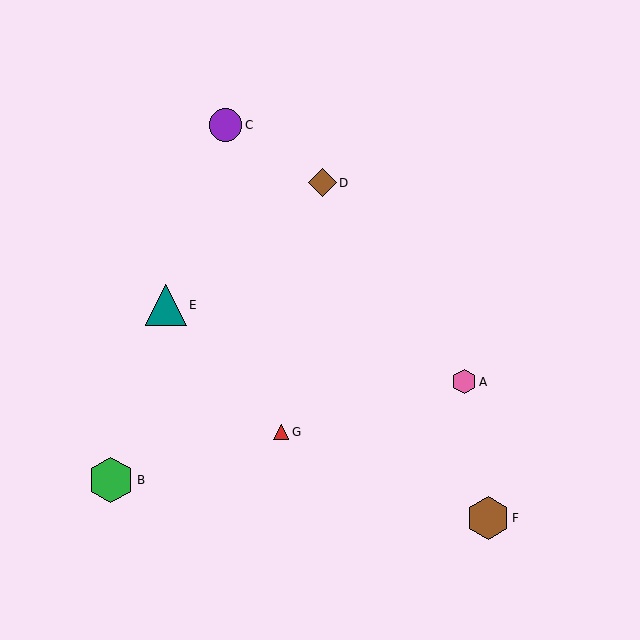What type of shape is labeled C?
Shape C is a purple circle.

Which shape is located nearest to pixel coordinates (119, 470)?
The green hexagon (labeled B) at (111, 480) is nearest to that location.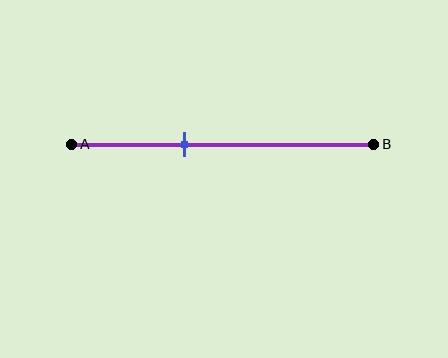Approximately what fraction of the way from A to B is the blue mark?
The blue mark is approximately 40% of the way from A to B.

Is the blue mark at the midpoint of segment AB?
No, the mark is at about 40% from A, not at the 50% midpoint.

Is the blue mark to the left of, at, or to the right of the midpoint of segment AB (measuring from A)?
The blue mark is to the left of the midpoint of segment AB.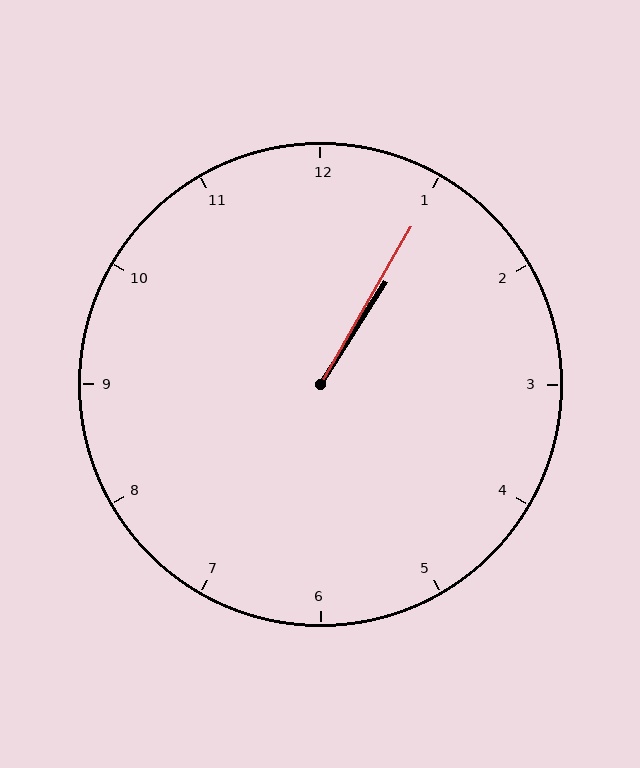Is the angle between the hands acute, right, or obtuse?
It is acute.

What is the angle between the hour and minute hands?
Approximately 2 degrees.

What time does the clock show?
1:05.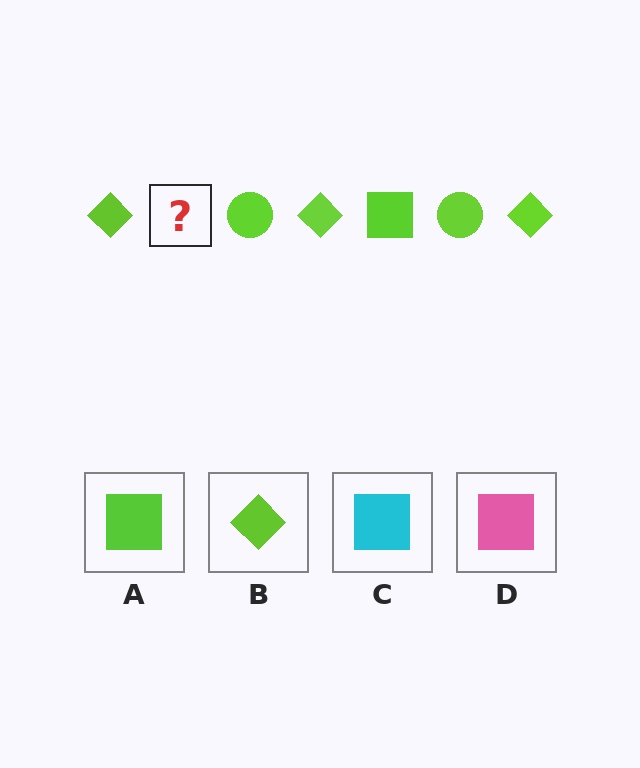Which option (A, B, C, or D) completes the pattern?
A.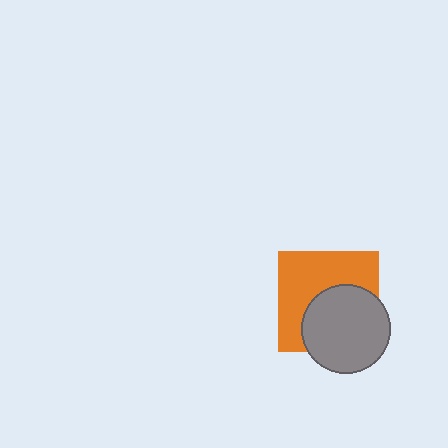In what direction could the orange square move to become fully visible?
The orange square could move toward the upper-left. That would shift it out from behind the gray circle entirely.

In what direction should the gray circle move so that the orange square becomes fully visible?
The gray circle should move toward the lower-right. That is the shortest direction to clear the overlap and leave the orange square fully visible.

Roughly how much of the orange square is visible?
About half of it is visible (roughly 54%).